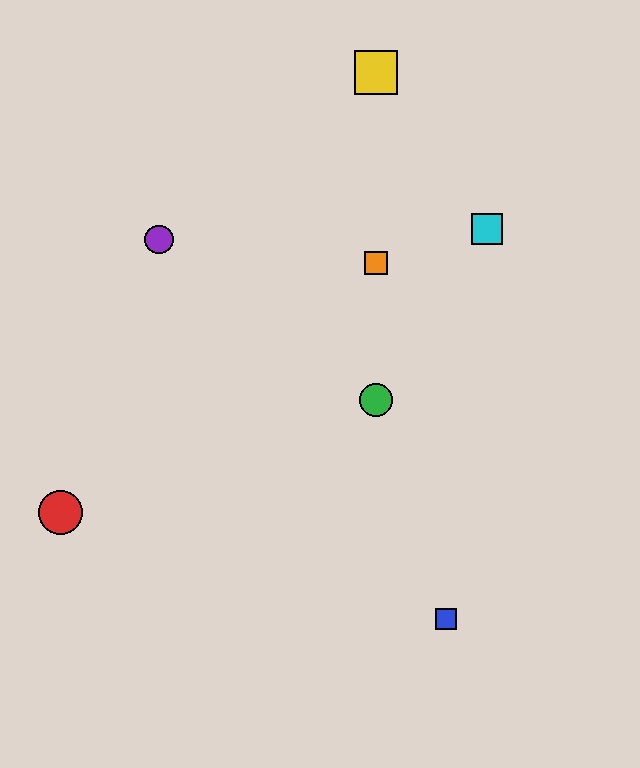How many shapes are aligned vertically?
3 shapes (the green circle, the yellow square, the orange square) are aligned vertically.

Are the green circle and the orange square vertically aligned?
Yes, both are at x≈376.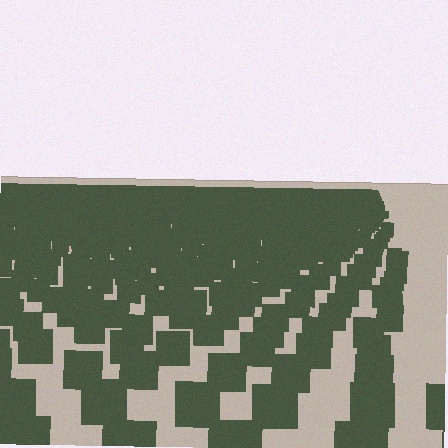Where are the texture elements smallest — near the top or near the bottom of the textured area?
Near the top.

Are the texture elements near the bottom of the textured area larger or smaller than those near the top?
Larger. Near the bottom, elements are closer to the viewer and appear at a bigger on-screen size.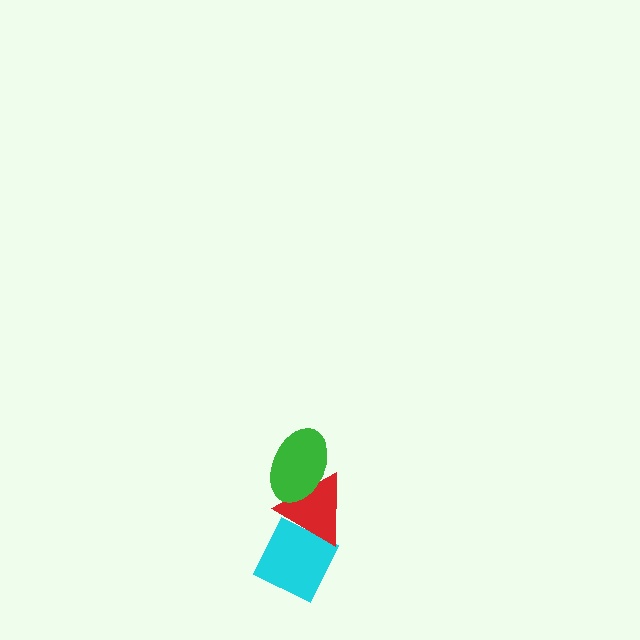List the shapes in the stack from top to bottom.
From top to bottom: the green ellipse, the red triangle, the cyan diamond.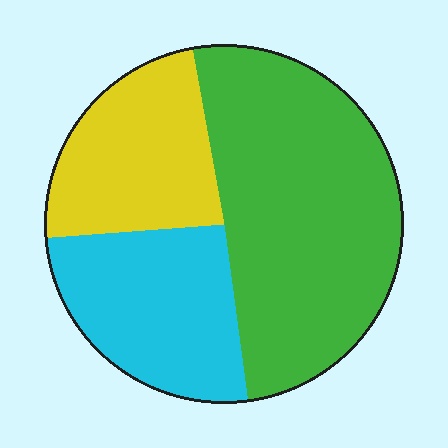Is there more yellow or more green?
Green.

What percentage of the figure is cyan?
Cyan covers around 25% of the figure.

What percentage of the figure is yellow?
Yellow takes up about one quarter (1/4) of the figure.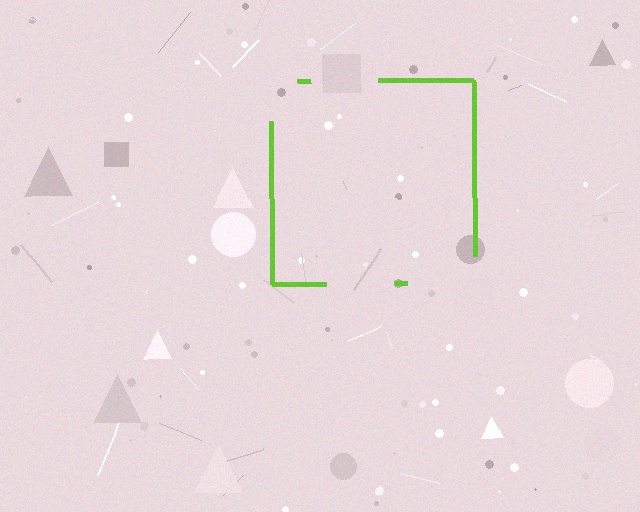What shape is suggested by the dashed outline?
The dashed outline suggests a square.